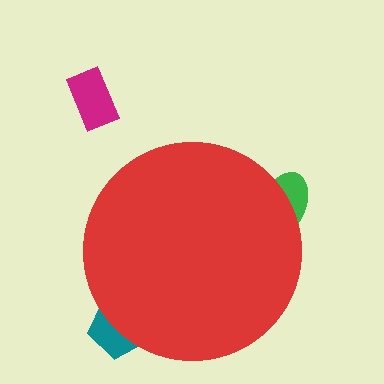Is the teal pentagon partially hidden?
Yes, the teal pentagon is partially hidden behind the red circle.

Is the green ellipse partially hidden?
Yes, the green ellipse is partially hidden behind the red circle.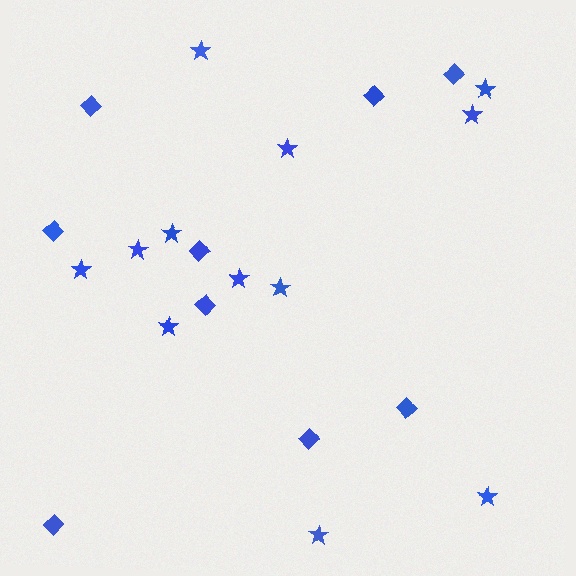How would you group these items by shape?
There are 2 groups: one group of stars (12) and one group of diamonds (9).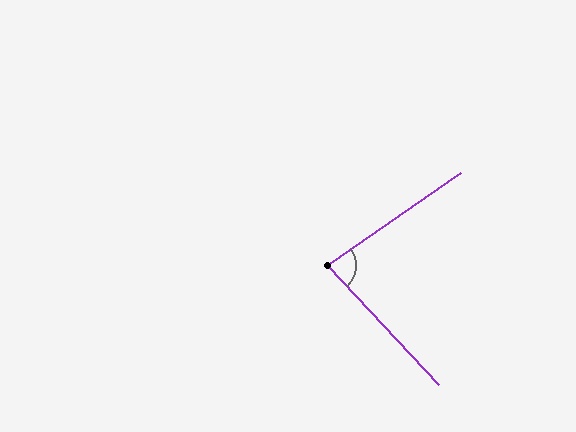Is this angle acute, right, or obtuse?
It is acute.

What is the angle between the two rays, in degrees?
Approximately 82 degrees.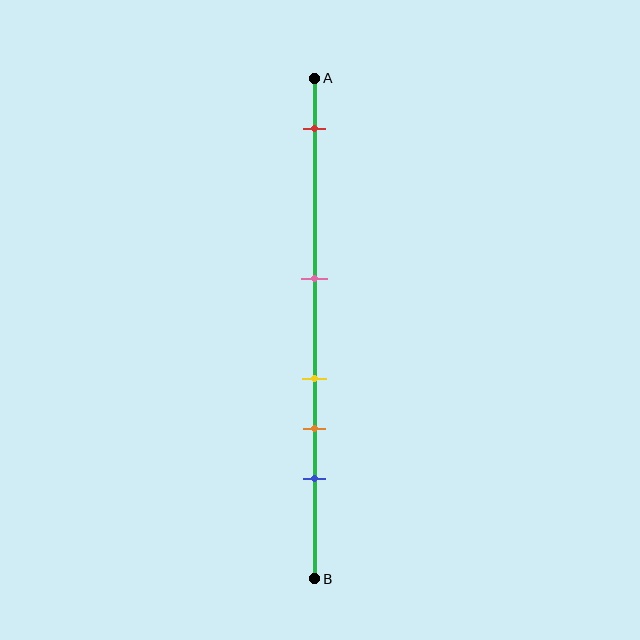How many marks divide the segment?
There are 5 marks dividing the segment.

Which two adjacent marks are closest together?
The yellow and orange marks are the closest adjacent pair.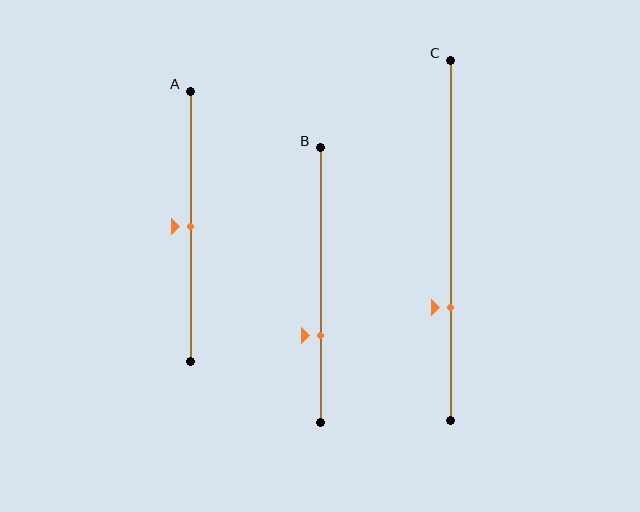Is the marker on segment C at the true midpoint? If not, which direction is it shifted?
No, the marker on segment C is shifted downward by about 19% of the segment length.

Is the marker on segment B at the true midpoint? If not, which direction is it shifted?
No, the marker on segment B is shifted downward by about 18% of the segment length.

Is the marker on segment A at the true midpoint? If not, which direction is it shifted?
Yes, the marker on segment A is at the true midpoint.